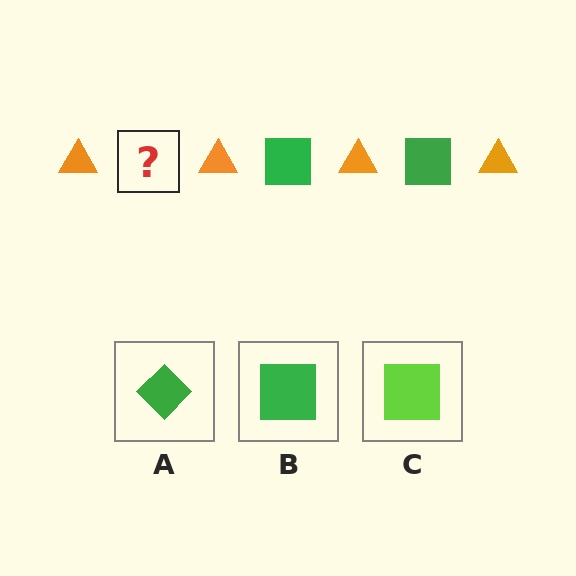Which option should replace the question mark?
Option B.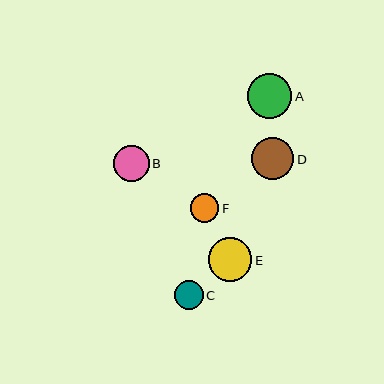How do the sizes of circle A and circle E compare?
Circle A and circle E are approximately the same size.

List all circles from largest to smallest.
From largest to smallest: A, E, D, B, C, F.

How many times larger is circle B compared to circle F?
Circle B is approximately 1.3 times the size of circle F.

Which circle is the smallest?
Circle F is the smallest with a size of approximately 29 pixels.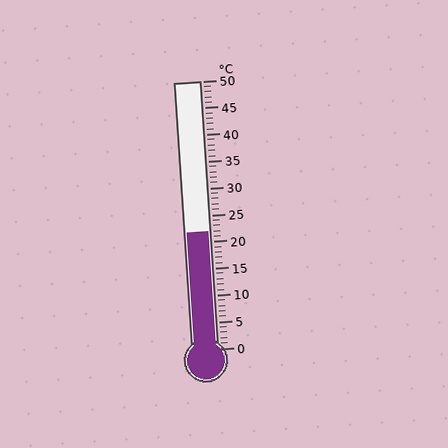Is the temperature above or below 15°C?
The temperature is above 15°C.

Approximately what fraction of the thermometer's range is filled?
The thermometer is filled to approximately 45% of its range.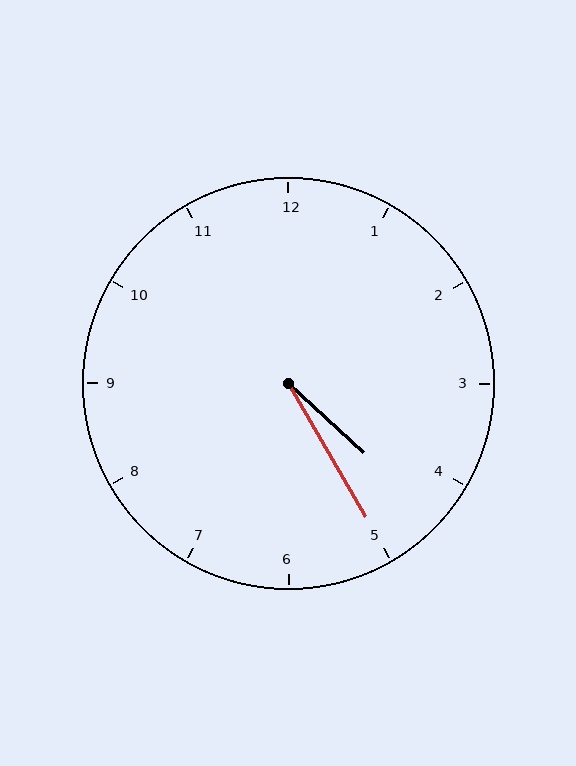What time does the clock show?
4:25.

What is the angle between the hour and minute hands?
Approximately 18 degrees.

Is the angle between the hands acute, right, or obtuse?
It is acute.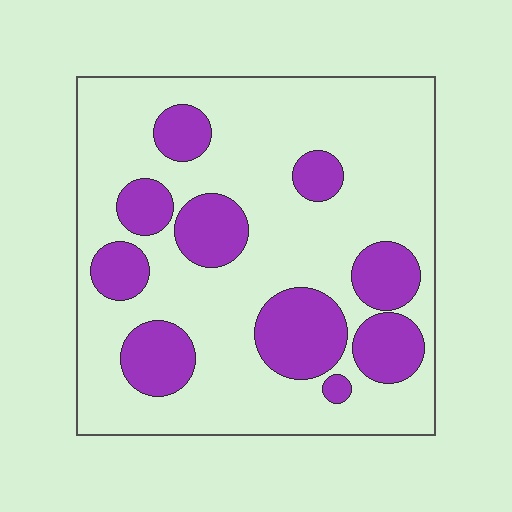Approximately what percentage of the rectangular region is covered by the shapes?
Approximately 25%.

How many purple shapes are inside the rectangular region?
10.